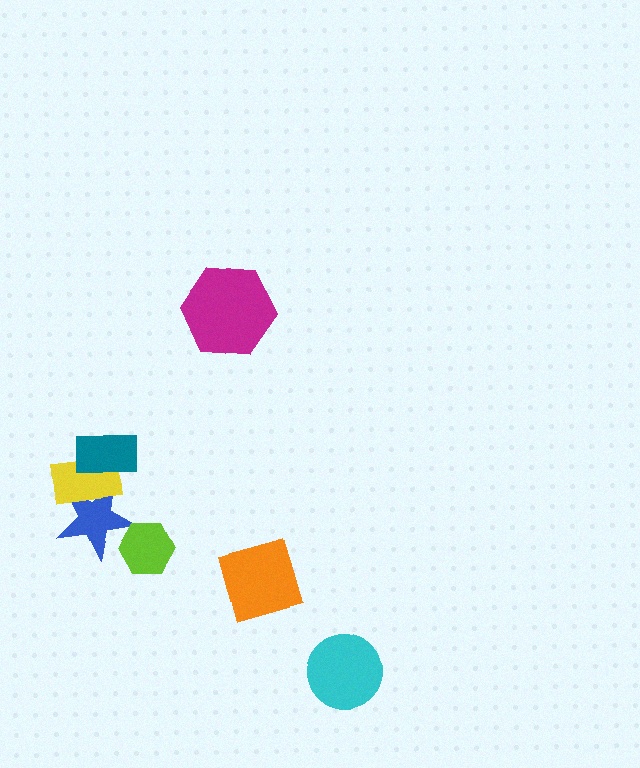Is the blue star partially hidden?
Yes, it is partially covered by another shape.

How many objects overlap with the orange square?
0 objects overlap with the orange square.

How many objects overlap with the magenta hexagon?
0 objects overlap with the magenta hexagon.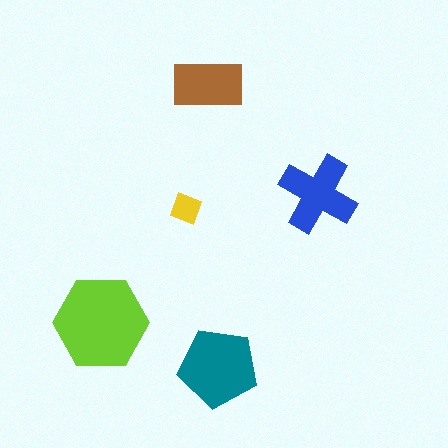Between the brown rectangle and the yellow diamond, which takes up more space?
The brown rectangle.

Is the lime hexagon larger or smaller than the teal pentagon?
Larger.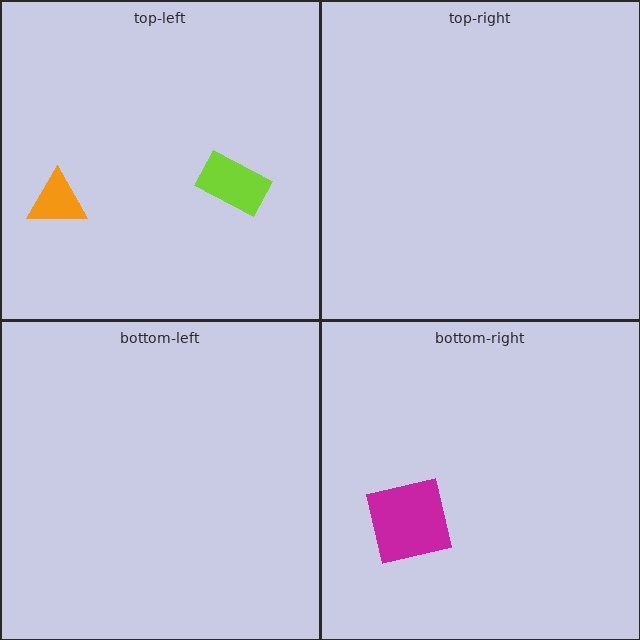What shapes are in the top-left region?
The orange triangle, the lime rectangle.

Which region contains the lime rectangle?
The top-left region.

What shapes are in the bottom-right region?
The magenta square.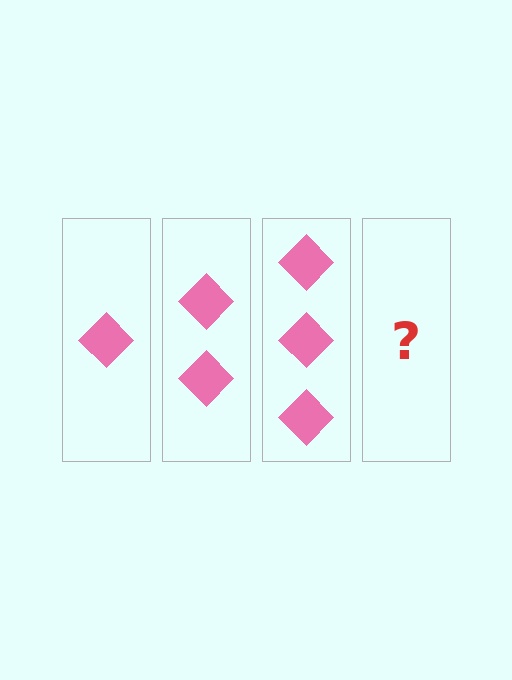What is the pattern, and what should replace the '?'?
The pattern is that each step adds one more diamond. The '?' should be 4 diamonds.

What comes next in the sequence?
The next element should be 4 diamonds.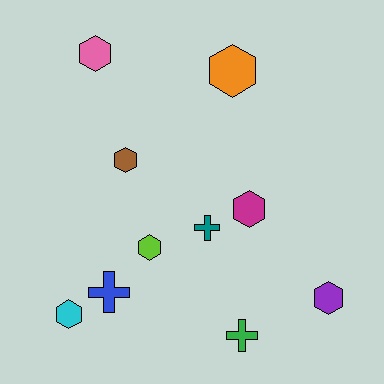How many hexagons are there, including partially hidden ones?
There are 7 hexagons.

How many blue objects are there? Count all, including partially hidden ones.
There is 1 blue object.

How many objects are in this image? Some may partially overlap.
There are 10 objects.